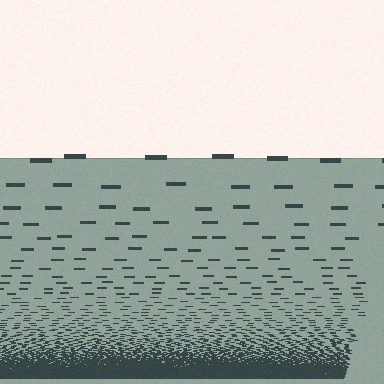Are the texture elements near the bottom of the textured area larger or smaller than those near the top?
Smaller. The gradient is inverted — elements near the bottom are smaller and denser.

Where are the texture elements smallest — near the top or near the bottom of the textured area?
Near the bottom.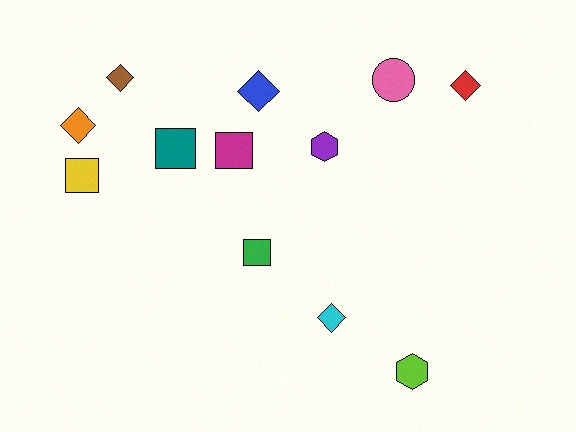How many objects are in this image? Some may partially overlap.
There are 12 objects.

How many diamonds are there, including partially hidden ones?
There are 5 diamonds.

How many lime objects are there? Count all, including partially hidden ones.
There is 1 lime object.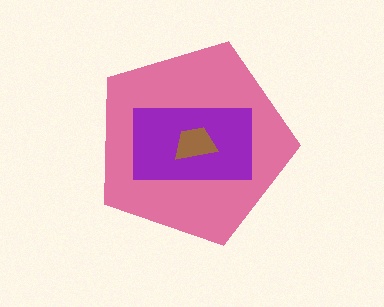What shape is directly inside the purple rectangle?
The brown trapezoid.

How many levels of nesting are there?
3.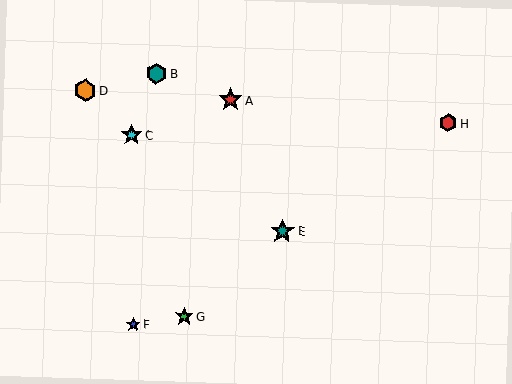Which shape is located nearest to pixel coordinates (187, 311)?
The green star (labeled G) at (184, 316) is nearest to that location.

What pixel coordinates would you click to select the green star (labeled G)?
Click at (184, 316) to select the green star G.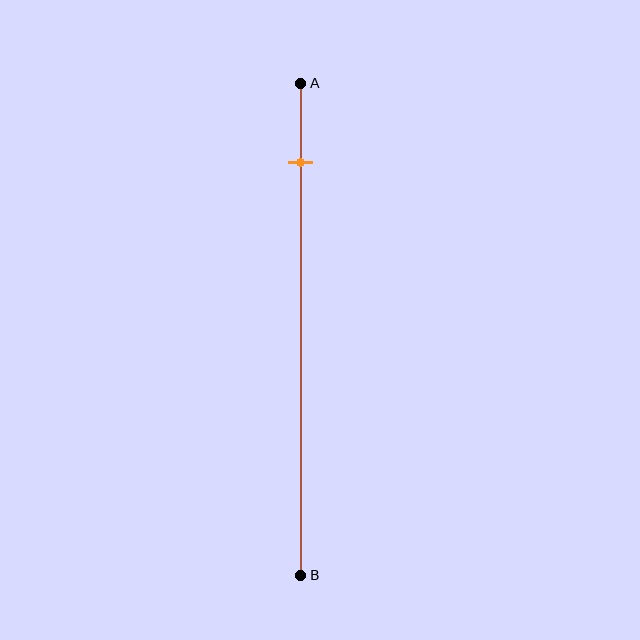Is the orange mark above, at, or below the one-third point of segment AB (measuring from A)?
The orange mark is above the one-third point of segment AB.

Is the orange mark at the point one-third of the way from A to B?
No, the mark is at about 15% from A, not at the 33% one-third point.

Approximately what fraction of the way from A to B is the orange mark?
The orange mark is approximately 15% of the way from A to B.